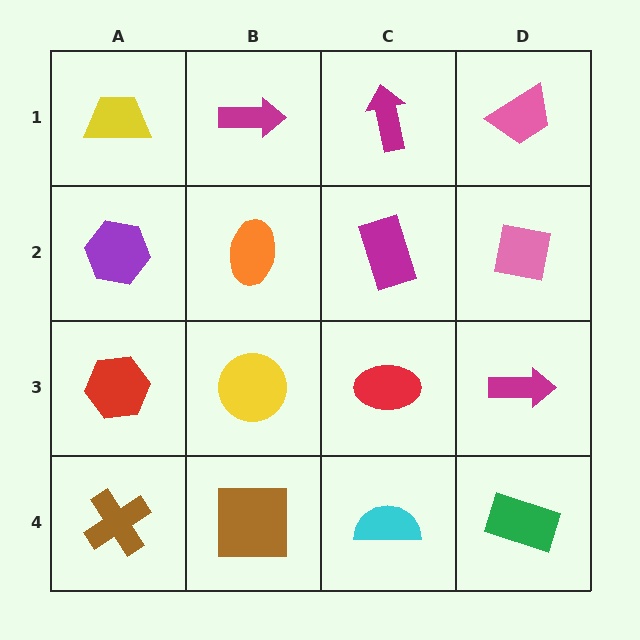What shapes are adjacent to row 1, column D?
A pink square (row 2, column D), a magenta arrow (row 1, column C).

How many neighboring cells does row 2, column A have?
3.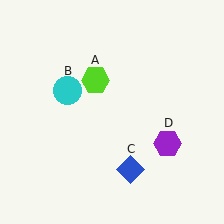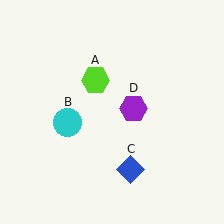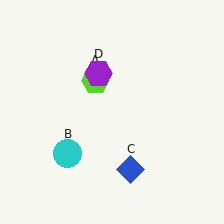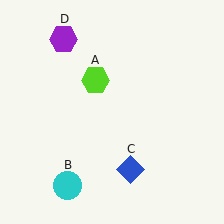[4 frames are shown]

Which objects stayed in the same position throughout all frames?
Lime hexagon (object A) and blue diamond (object C) remained stationary.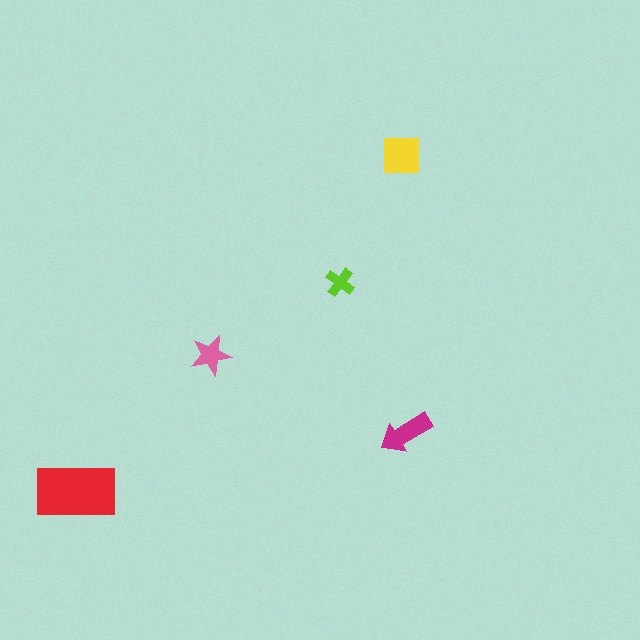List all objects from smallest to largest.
The lime cross, the pink star, the magenta arrow, the yellow square, the red rectangle.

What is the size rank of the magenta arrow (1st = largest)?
3rd.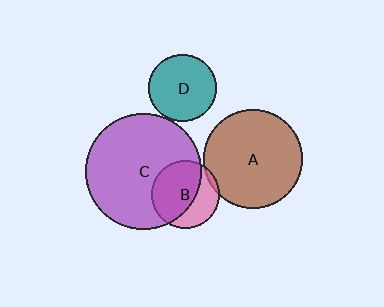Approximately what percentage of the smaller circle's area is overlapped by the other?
Approximately 5%.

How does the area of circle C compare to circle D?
Approximately 2.9 times.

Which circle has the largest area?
Circle C (purple).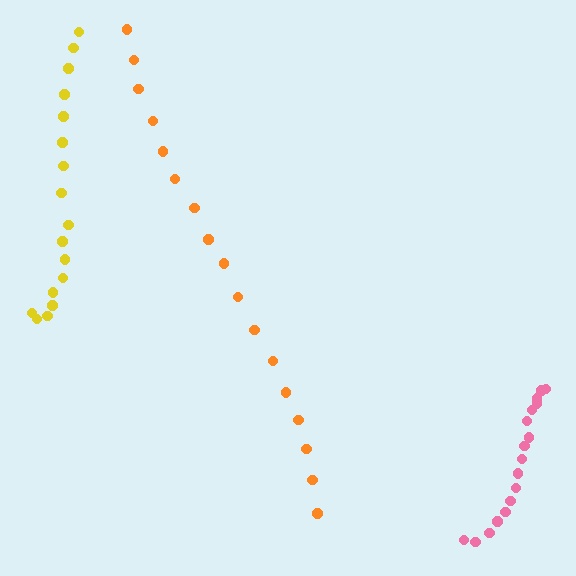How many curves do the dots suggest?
There are 3 distinct paths.